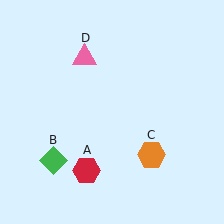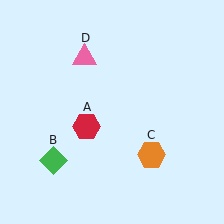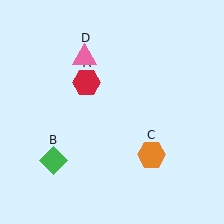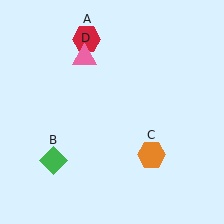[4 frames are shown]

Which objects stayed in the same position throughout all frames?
Green diamond (object B) and orange hexagon (object C) and pink triangle (object D) remained stationary.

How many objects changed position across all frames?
1 object changed position: red hexagon (object A).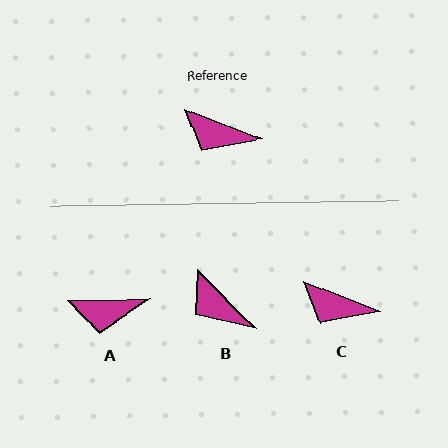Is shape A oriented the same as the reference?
No, it is off by about 23 degrees.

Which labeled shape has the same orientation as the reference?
C.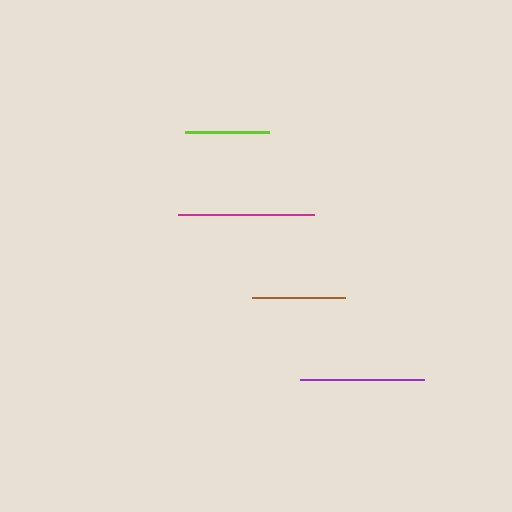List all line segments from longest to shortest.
From longest to shortest: magenta, purple, brown, lime.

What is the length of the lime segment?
The lime segment is approximately 84 pixels long.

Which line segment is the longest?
The magenta line is the longest at approximately 135 pixels.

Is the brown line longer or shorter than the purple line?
The purple line is longer than the brown line.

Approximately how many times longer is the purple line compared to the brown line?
The purple line is approximately 1.3 times the length of the brown line.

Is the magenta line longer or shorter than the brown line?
The magenta line is longer than the brown line.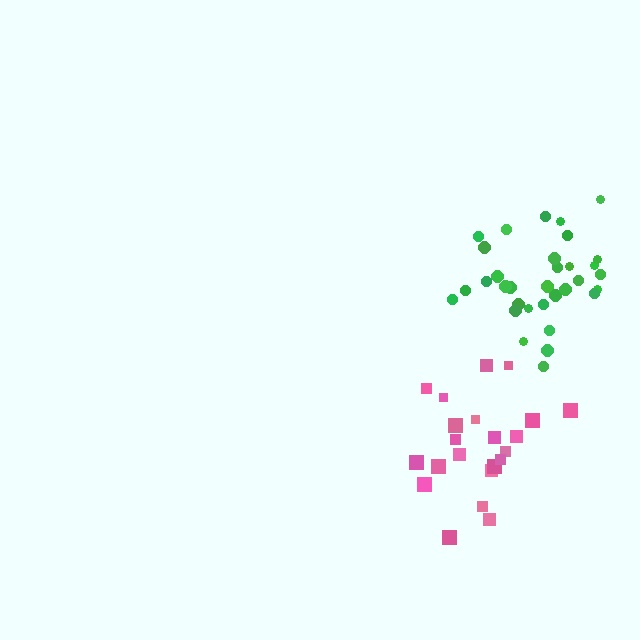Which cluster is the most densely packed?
Green.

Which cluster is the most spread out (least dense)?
Pink.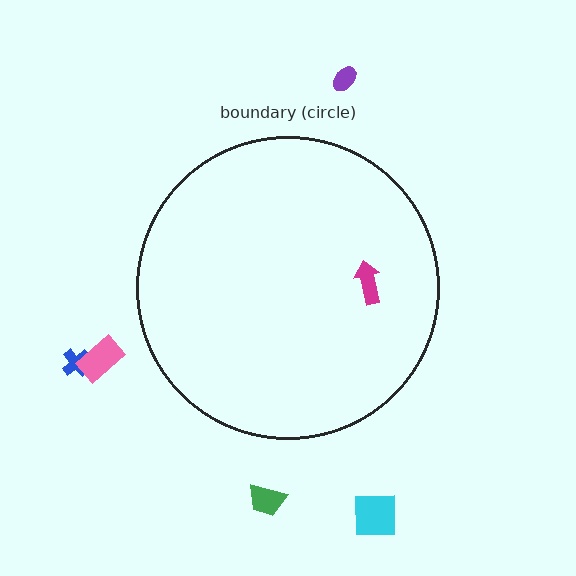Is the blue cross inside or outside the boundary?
Outside.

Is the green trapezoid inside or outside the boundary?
Outside.